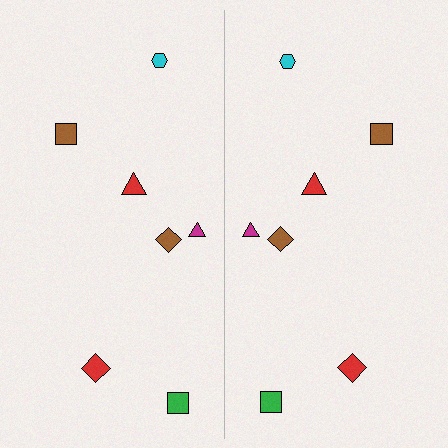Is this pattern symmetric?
Yes, this pattern has bilateral (reflection) symmetry.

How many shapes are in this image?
There are 14 shapes in this image.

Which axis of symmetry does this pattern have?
The pattern has a vertical axis of symmetry running through the center of the image.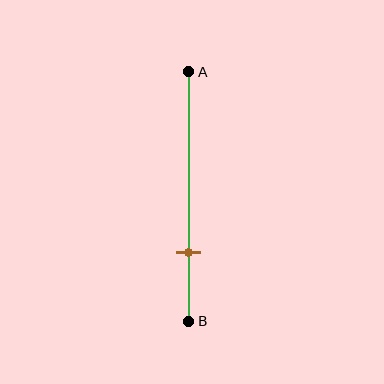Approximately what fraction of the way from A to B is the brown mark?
The brown mark is approximately 75% of the way from A to B.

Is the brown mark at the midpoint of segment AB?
No, the mark is at about 75% from A, not at the 50% midpoint.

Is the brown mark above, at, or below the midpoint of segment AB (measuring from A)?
The brown mark is below the midpoint of segment AB.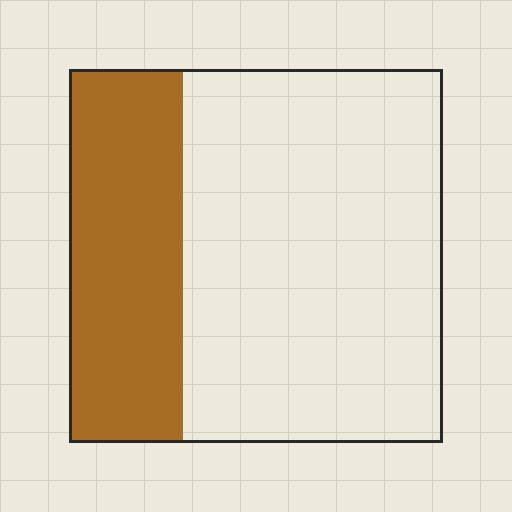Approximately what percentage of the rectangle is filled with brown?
Approximately 30%.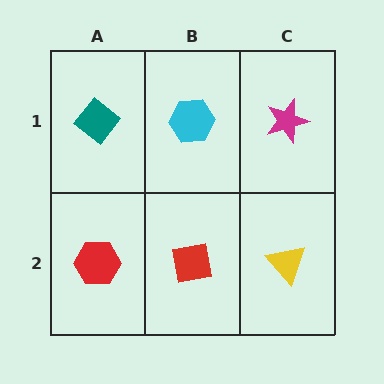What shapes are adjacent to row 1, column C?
A yellow triangle (row 2, column C), a cyan hexagon (row 1, column B).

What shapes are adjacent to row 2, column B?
A cyan hexagon (row 1, column B), a red hexagon (row 2, column A), a yellow triangle (row 2, column C).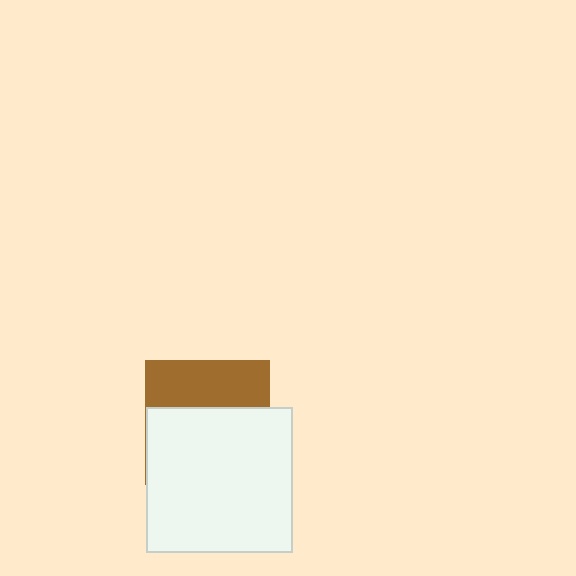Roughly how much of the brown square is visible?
A small part of it is visible (roughly 38%).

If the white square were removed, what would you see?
You would see the complete brown square.